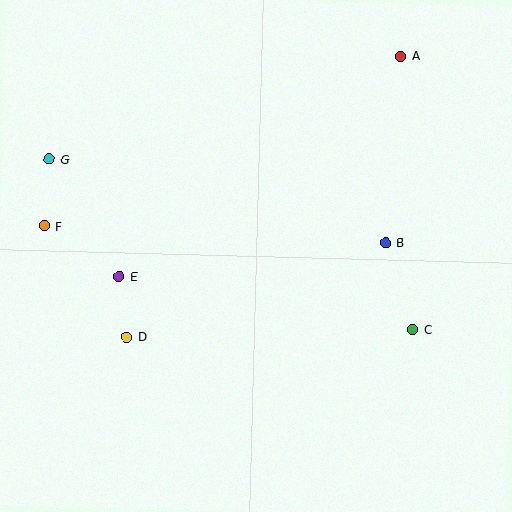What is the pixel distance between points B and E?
The distance between B and E is 268 pixels.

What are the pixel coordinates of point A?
Point A is at (401, 56).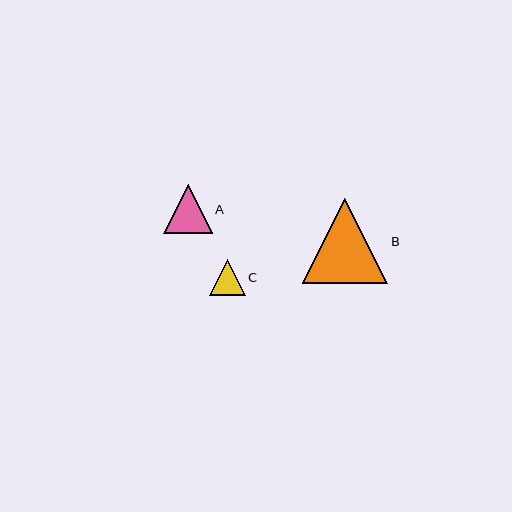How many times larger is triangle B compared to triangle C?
Triangle B is approximately 2.4 times the size of triangle C.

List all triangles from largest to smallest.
From largest to smallest: B, A, C.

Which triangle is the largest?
Triangle B is the largest with a size of approximately 86 pixels.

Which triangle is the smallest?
Triangle C is the smallest with a size of approximately 36 pixels.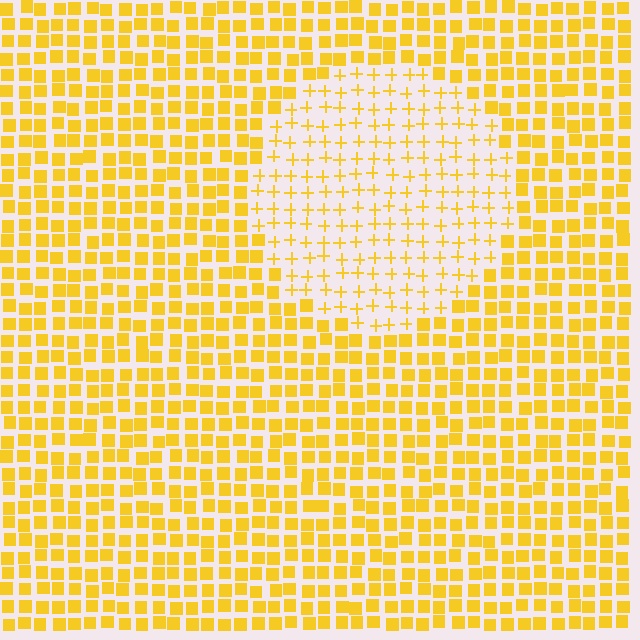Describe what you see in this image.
The image is filled with small yellow elements arranged in a uniform grid. A circle-shaped region contains plus signs, while the surrounding area contains squares. The boundary is defined purely by the change in element shape.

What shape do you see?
I see a circle.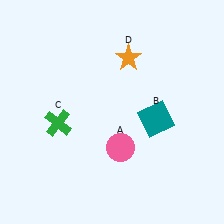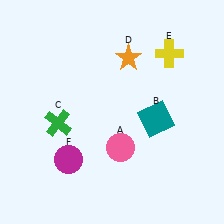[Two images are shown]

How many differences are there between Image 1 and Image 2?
There are 2 differences between the two images.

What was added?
A yellow cross (E), a magenta circle (F) were added in Image 2.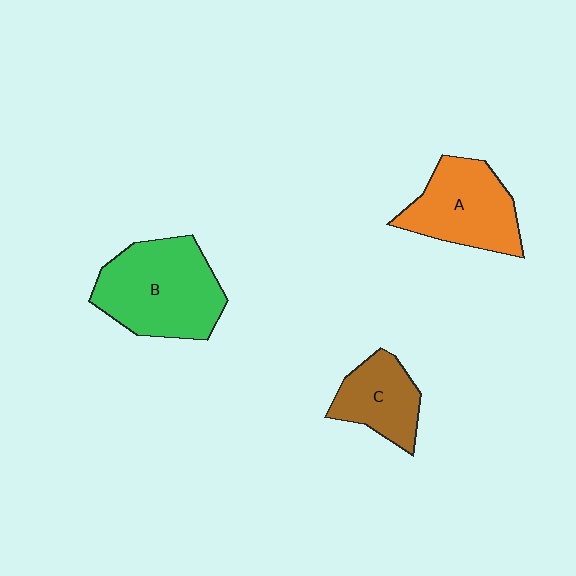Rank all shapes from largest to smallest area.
From largest to smallest: B (green), A (orange), C (brown).